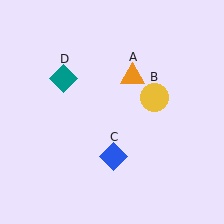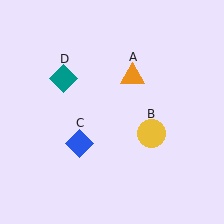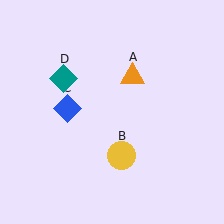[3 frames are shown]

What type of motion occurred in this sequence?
The yellow circle (object B), blue diamond (object C) rotated clockwise around the center of the scene.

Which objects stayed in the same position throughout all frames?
Orange triangle (object A) and teal diamond (object D) remained stationary.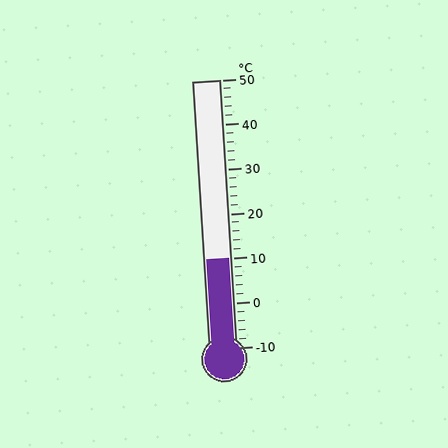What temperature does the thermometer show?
The thermometer shows approximately 10°C.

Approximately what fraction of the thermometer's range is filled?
The thermometer is filled to approximately 35% of its range.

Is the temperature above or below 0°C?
The temperature is above 0°C.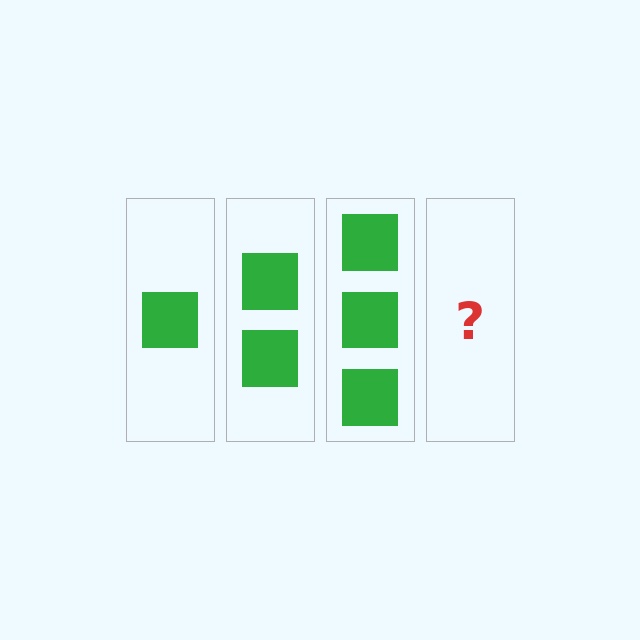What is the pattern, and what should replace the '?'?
The pattern is that each step adds one more square. The '?' should be 4 squares.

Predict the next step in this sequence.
The next step is 4 squares.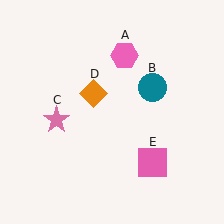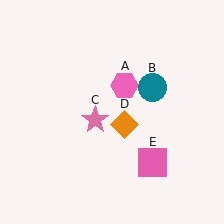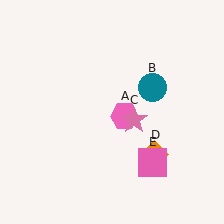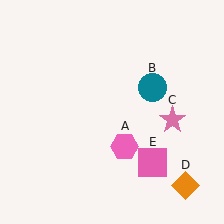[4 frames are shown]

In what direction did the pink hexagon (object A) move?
The pink hexagon (object A) moved down.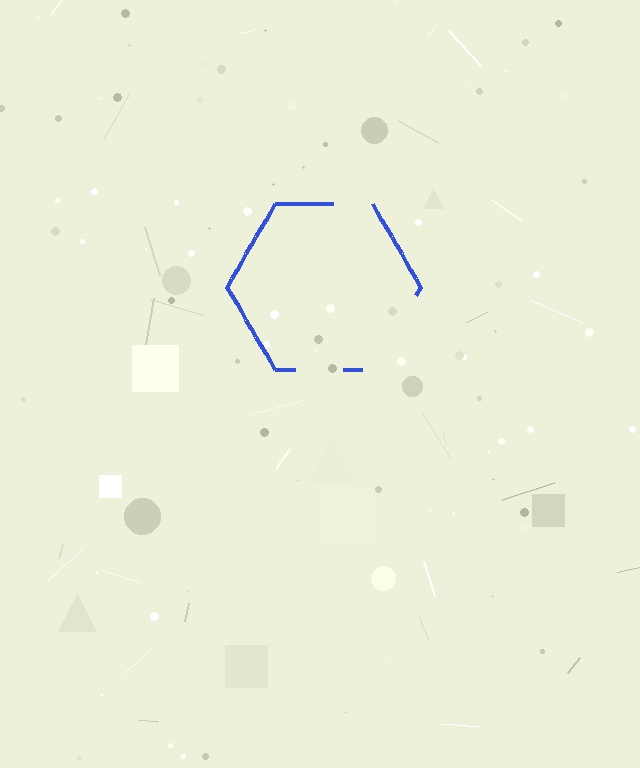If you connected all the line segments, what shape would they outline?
They would outline a hexagon.